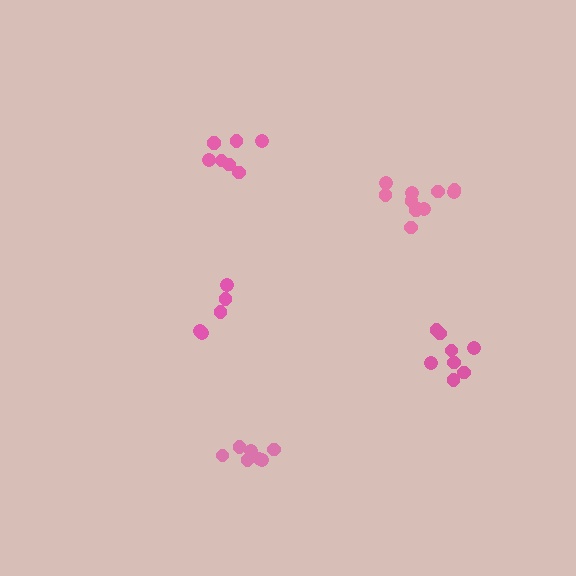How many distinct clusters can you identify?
There are 5 distinct clusters.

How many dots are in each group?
Group 1: 5 dots, Group 2: 11 dots, Group 3: 8 dots, Group 4: 7 dots, Group 5: 8 dots (39 total).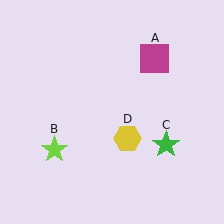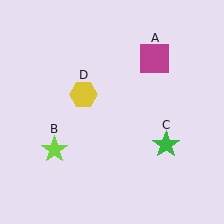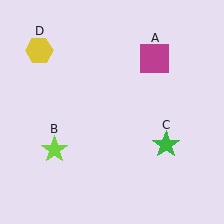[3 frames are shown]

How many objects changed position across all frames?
1 object changed position: yellow hexagon (object D).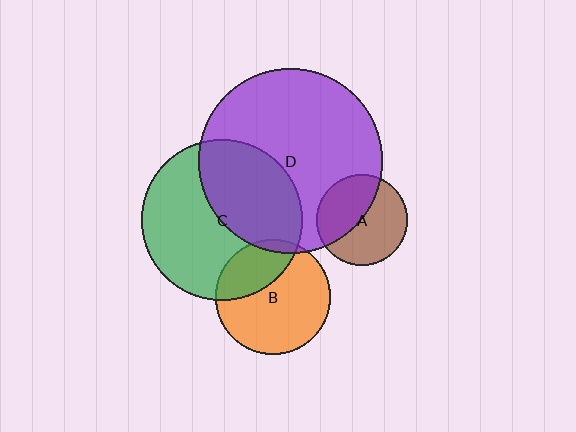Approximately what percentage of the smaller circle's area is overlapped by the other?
Approximately 40%.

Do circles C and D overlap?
Yes.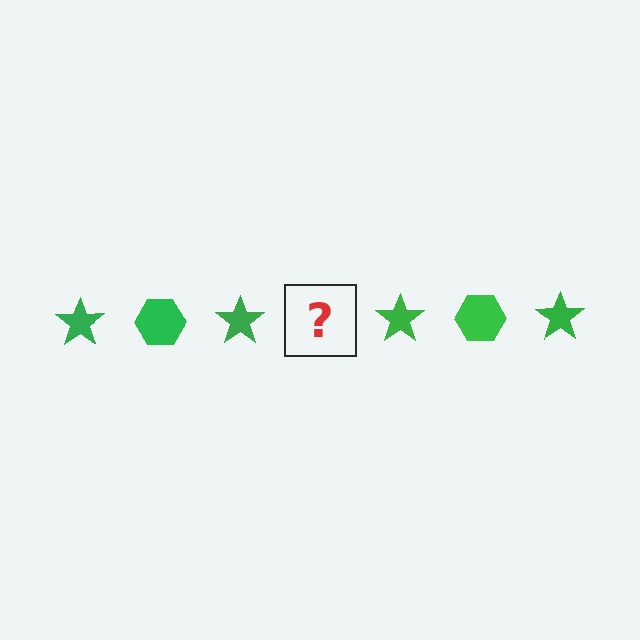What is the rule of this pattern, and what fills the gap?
The rule is that the pattern cycles through star, hexagon shapes in green. The gap should be filled with a green hexagon.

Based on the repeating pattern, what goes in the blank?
The blank should be a green hexagon.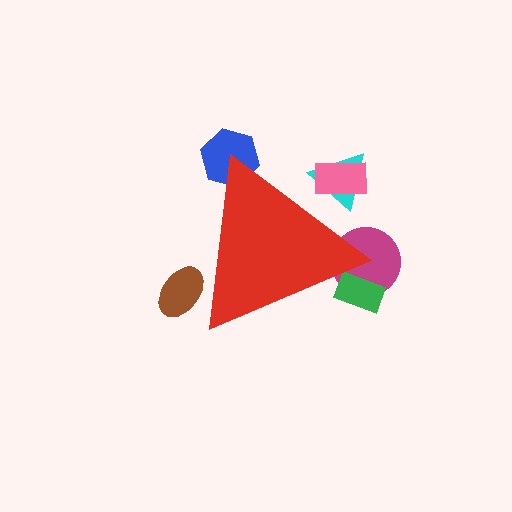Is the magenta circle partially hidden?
Yes, the magenta circle is partially hidden behind the red triangle.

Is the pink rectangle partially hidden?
Yes, the pink rectangle is partially hidden behind the red triangle.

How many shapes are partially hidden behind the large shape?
6 shapes are partially hidden.